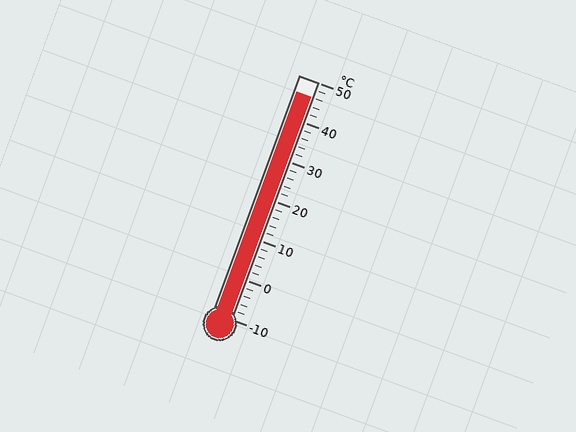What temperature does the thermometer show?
The thermometer shows approximately 46°C.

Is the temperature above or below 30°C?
The temperature is above 30°C.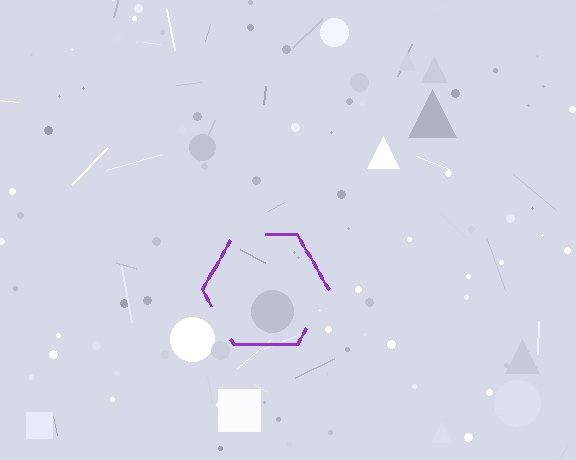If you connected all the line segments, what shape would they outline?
They would outline a hexagon.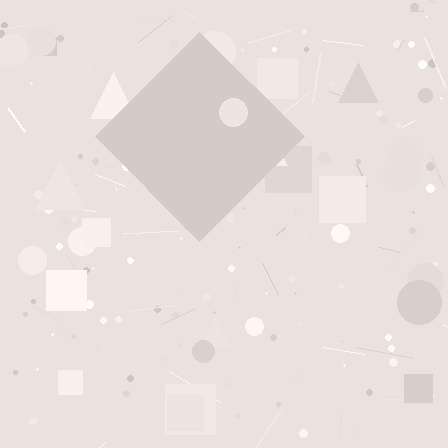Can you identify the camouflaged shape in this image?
The camouflaged shape is a diamond.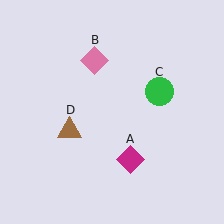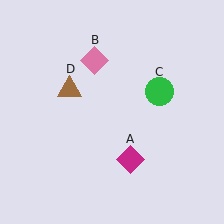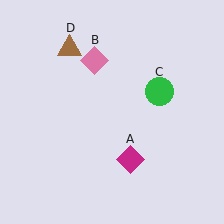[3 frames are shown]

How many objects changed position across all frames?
1 object changed position: brown triangle (object D).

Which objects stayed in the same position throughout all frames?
Magenta diamond (object A) and pink diamond (object B) and green circle (object C) remained stationary.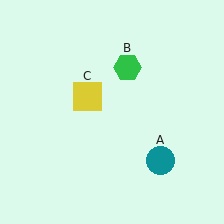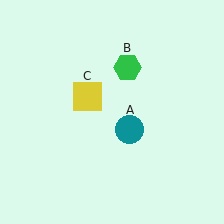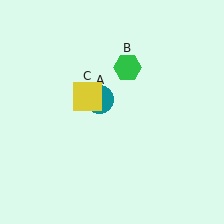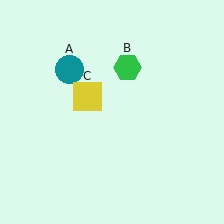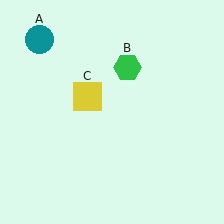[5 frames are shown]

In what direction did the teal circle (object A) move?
The teal circle (object A) moved up and to the left.